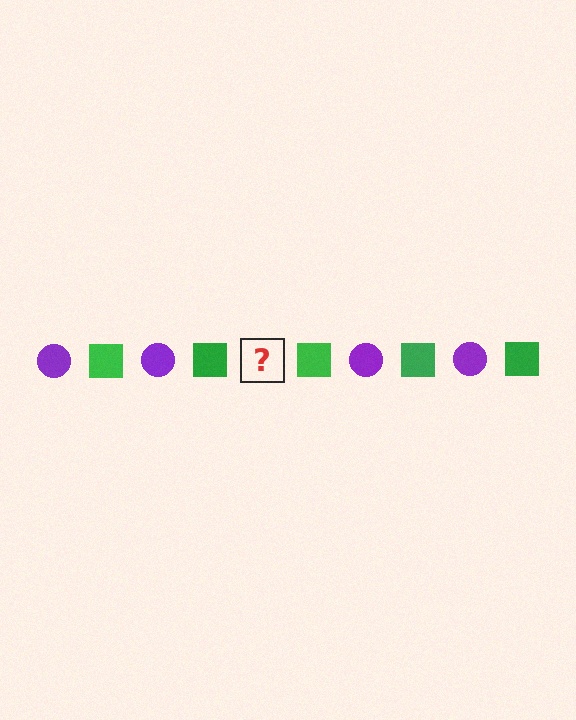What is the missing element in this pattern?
The missing element is a purple circle.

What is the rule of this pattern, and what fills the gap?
The rule is that the pattern alternates between purple circle and green square. The gap should be filled with a purple circle.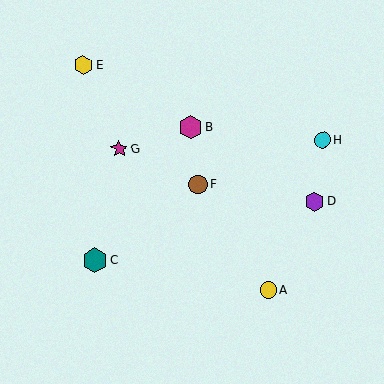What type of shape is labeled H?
Shape H is a cyan circle.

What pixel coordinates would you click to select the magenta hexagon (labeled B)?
Click at (191, 127) to select the magenta hexagon B.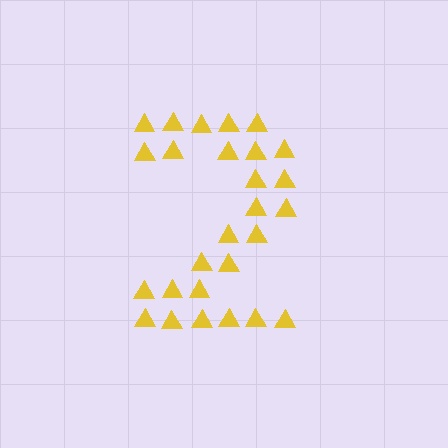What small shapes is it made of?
It is made of small triangles.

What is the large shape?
The large shape is the digit 2.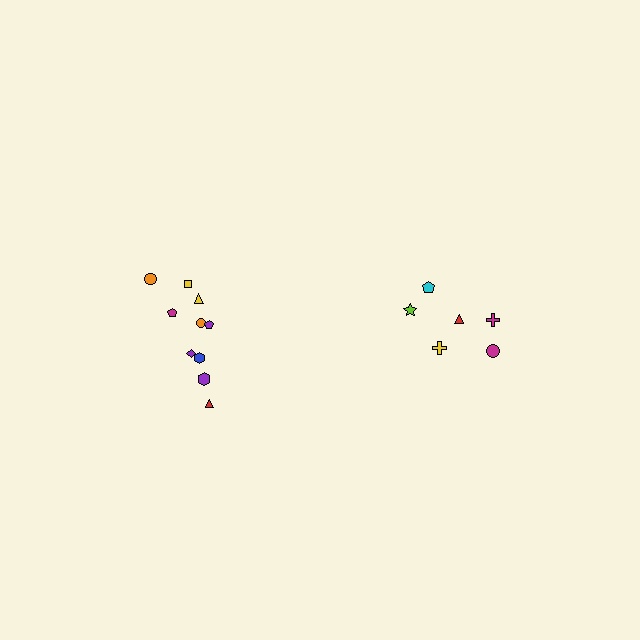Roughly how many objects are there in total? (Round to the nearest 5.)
Roughly 15 objects in total.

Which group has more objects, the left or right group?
The left group.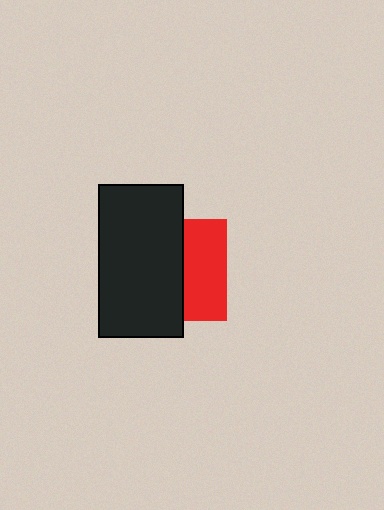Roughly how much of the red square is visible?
A small part of it is visible (roughly 43%).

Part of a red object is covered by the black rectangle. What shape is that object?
It is a square.